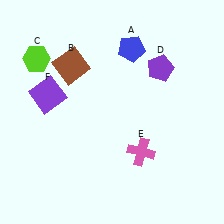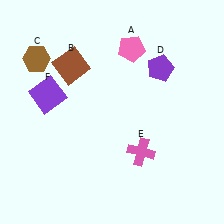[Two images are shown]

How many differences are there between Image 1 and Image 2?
There are 2 differences between the two images.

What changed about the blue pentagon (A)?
In Image 1, A is blue. In Image 2, it changed to pink.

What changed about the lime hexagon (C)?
In Image 1, C is lime. In Image 2, it changed to brown.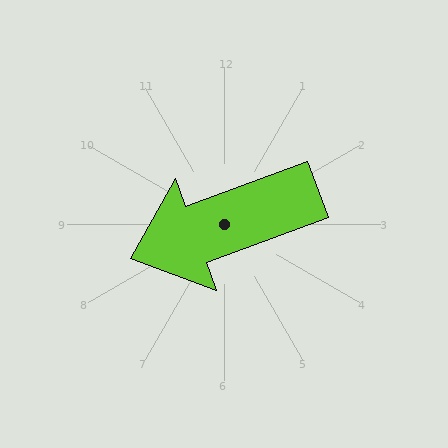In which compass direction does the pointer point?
West.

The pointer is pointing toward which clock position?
Roughly 8 o'clock.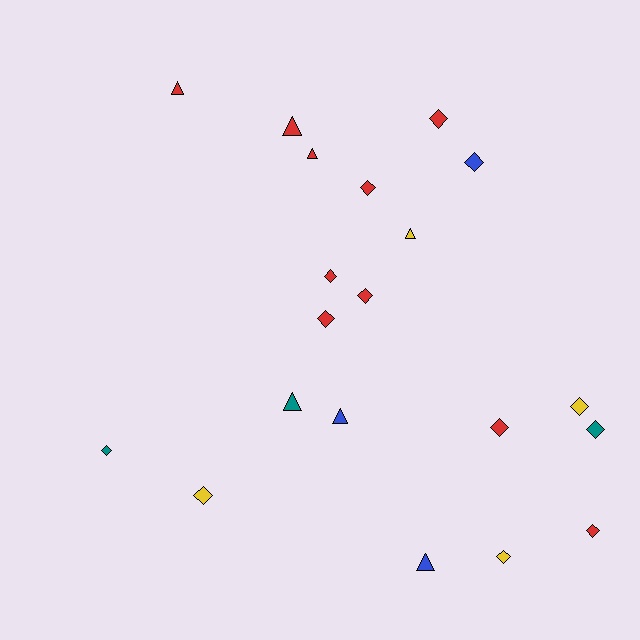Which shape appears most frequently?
Diamond, with 13 objects.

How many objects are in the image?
There are 20 objects.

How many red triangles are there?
There are 3 red triangles.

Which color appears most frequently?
Red, with 10 objects.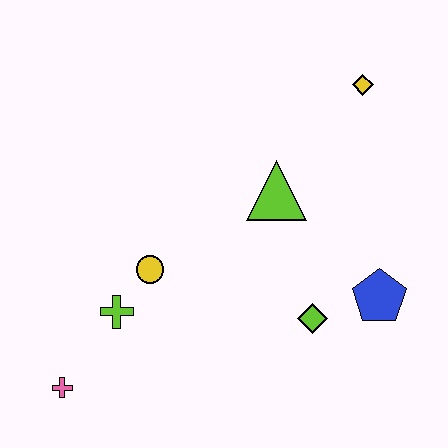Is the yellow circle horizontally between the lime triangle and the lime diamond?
No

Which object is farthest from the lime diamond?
The pink cross is farthest from the lime diamond.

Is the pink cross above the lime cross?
No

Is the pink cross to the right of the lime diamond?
No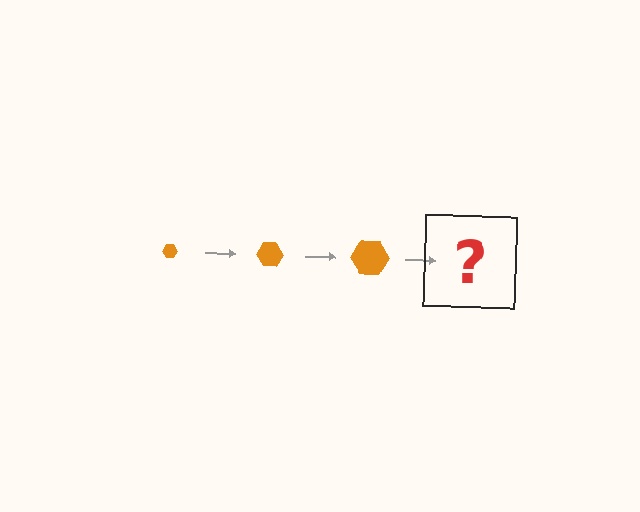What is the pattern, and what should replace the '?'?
The pattern is that the hexagon gets progressively larger each step. The '?' should be an orange hexagon, larger than the previous one.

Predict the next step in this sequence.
The next step is an orange hexagon, larger than the previous one.